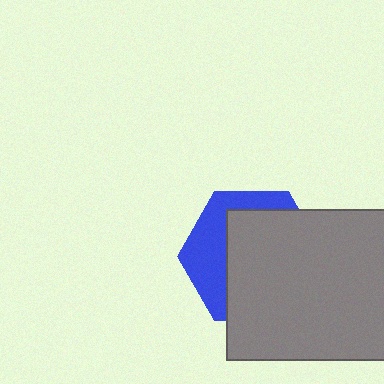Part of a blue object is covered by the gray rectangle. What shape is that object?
It is a hexagon.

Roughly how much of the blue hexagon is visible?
A small part of it is visible (roughly 35%).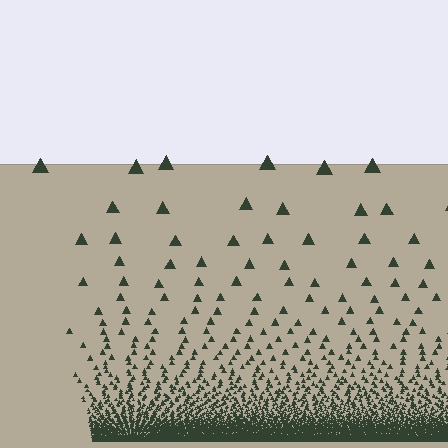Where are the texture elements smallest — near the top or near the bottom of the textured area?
Near the bottom.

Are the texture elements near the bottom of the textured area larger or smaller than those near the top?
Smaller. The gradient is inverted — elements near the bottom are smaller and denser.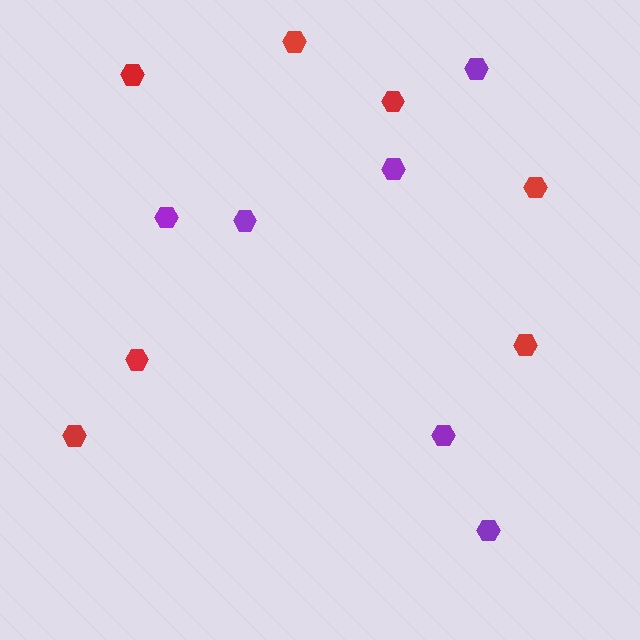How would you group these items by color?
There are 2 groups: one group of red hexagons (7) and one group of purple hexagons (6).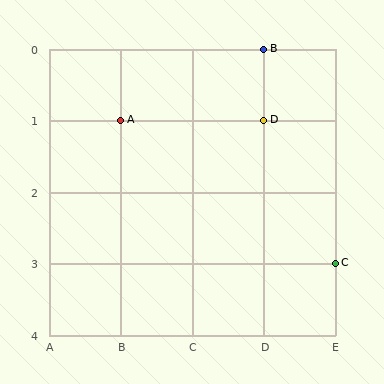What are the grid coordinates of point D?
Point D is at grid coordinates (D, 1).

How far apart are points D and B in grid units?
Points D and B are 1 row apart.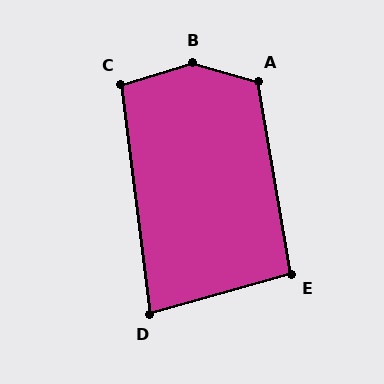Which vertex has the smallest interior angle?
D, at approximately 82 degrees.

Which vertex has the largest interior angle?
B, at approximately 148 degrees.